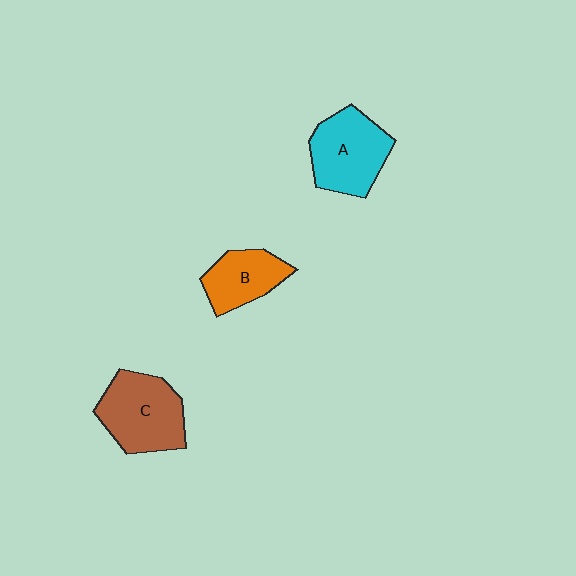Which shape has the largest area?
Shape C (brown).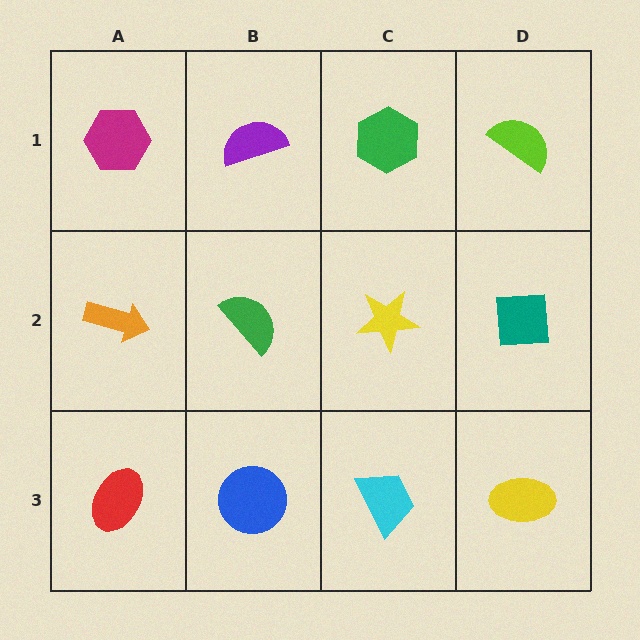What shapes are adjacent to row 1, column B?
A green semicircle (row 2, column B), a magenta hexagon (row 1, column A), a green hexagon (row 1, column C).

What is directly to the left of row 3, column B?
A red ellipse.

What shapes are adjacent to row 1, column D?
A teal square (row 2, column D), a green hexagon (row 1, column C).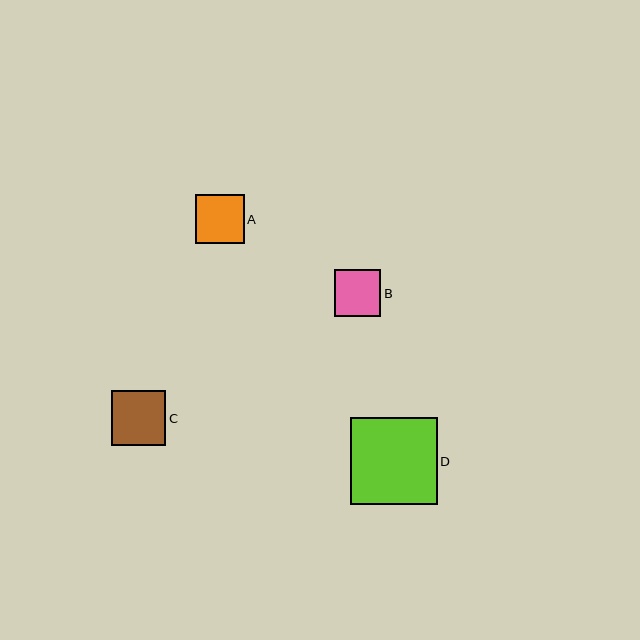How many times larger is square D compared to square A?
Square D is approximately 1.7 times the size of square A.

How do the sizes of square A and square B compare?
Square A and square B are approximately the same size.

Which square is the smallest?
Square B is the smallest with a size of approximately 47 pixels.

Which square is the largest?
Square D is the largest with a size of approximately 86 pixels.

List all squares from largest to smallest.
From largest to smallest: D, C, A, B.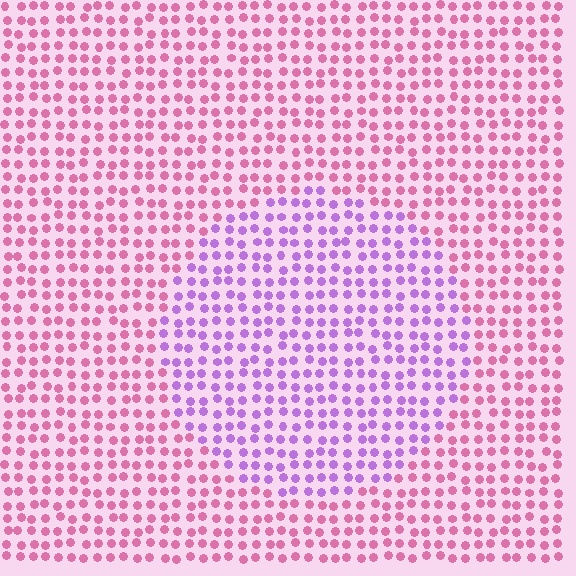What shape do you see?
I see a circle.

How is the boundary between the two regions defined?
The boundary is defined purely by a slight shift in hue (about 47 degrees). Spacing, size, and orientation are identical on both sides.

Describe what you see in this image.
The image is filled with small pink elements in a uniform arrangement. A circle-shaped region is visible where the elements are tinted to a slightly different hue, forming a subtle color boundary.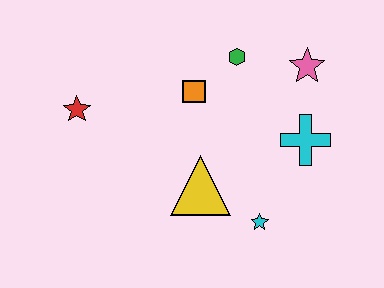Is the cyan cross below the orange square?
Yes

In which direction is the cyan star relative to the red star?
The cyan star is to the right of the red star.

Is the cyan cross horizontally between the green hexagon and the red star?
No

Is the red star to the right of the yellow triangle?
No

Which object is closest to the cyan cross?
The pink star is closest to the cyan cross.